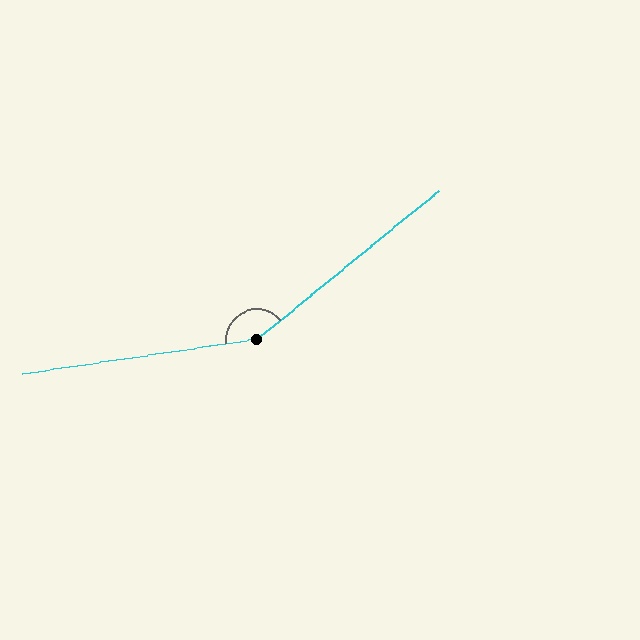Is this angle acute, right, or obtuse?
It is obtuse.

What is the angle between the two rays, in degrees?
Approximately 149 degrees.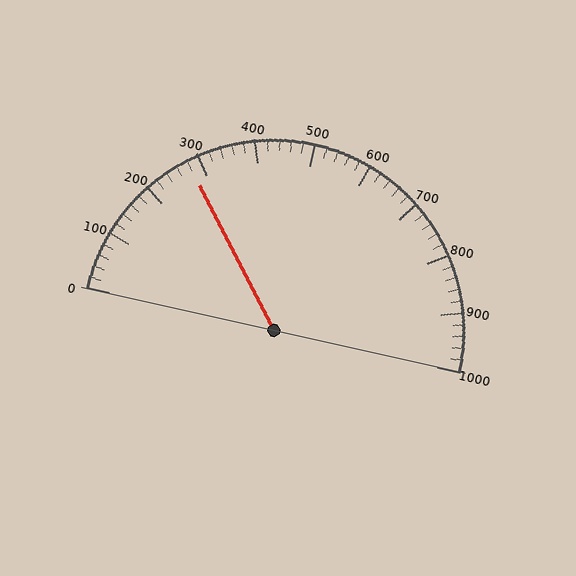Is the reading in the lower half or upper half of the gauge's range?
The reading is in the lower half of the range (0 to 1000).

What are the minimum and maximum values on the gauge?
The gauge ranges from 0 to 1000.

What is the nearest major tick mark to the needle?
The nearest major tick mark is 300.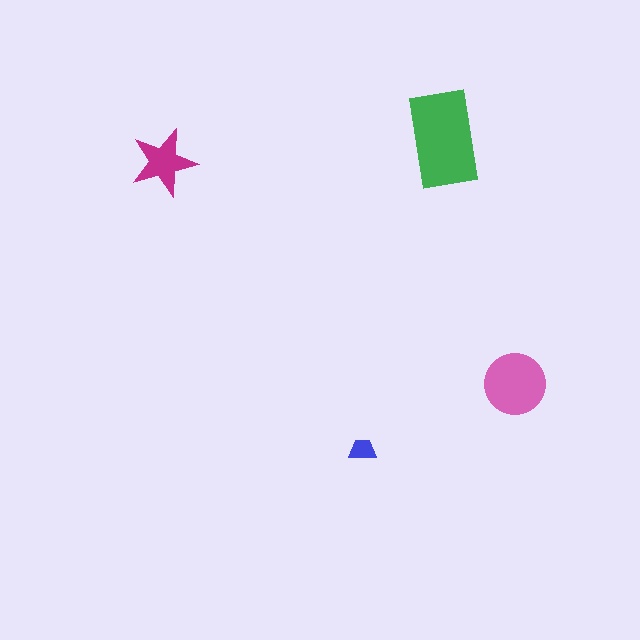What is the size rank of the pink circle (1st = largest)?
2nd.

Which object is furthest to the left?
The magenta star is leftmost.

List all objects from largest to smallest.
The green rectangle, the pink circle, the magenta star, the blue trapezoid.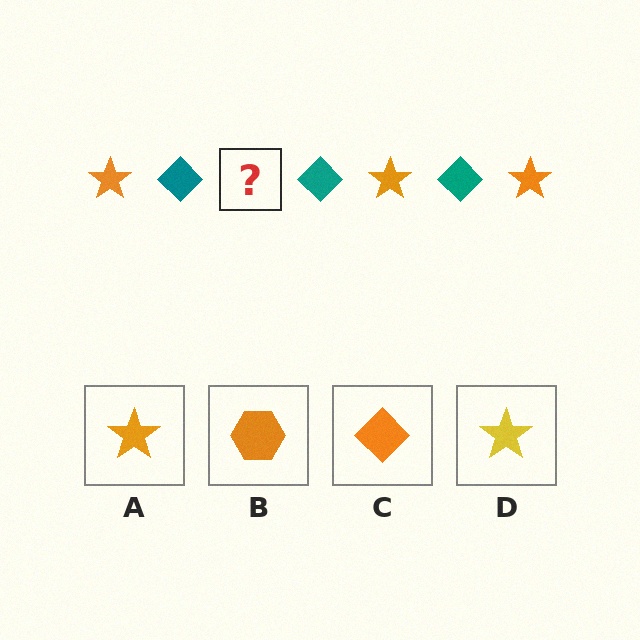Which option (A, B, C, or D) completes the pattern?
A.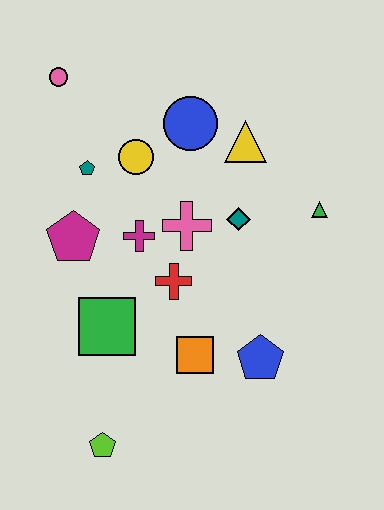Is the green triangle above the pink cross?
Yes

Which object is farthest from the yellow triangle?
The lime pentagon is farthest from the yellow triangle.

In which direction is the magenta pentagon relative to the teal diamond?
The magenta pentagon is to the left of the teal diamond.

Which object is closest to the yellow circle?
The teal pentagon is closest to the yellow circle.